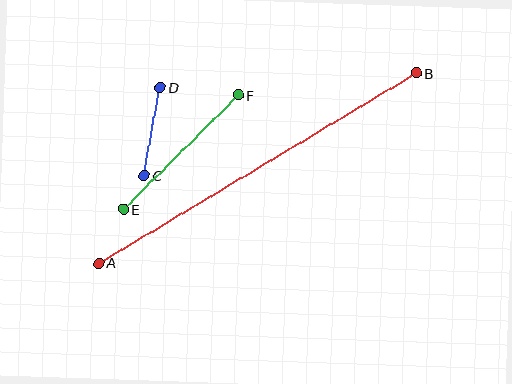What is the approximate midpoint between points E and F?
The midpoint is at approximately (181, 152) pixels.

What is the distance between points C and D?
The distance is approximately 89 pixels.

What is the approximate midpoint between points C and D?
The midpoint is at approximately (152, 131) pixels.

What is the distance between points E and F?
The distance is approximately 162 pixels.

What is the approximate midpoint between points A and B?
The midpoint is at approximately (257, 168) pixels.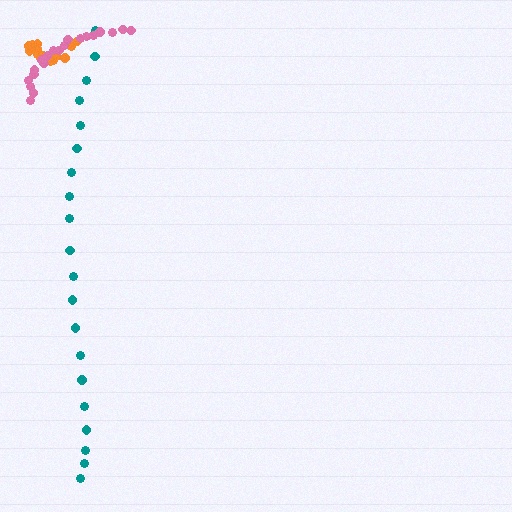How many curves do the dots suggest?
There are 3 distinct paths.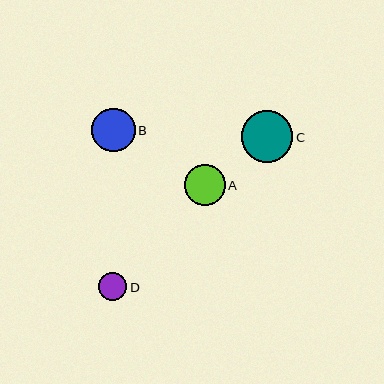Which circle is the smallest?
Circle D is the smallest with a size of approximately 28 pixels.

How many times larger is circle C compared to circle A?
Circle C is approximately 1.2 times the size of circle A.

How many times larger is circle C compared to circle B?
Circle C is approximately 1.2 times the size of circle B.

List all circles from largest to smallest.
From largest to smallest: C, B, A, D.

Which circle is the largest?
Circle C is the largest with a size of approximately 51 pixels.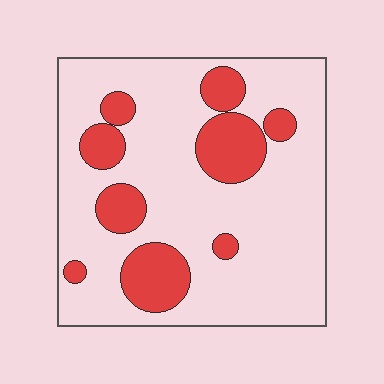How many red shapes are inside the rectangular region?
9.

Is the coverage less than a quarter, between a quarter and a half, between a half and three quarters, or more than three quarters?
Less than a quarter.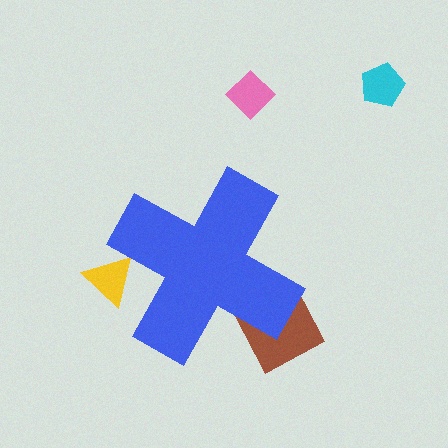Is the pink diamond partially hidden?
No, the pink diamond is fully visible.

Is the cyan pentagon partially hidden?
No, the cyan pentagon is fully visible.